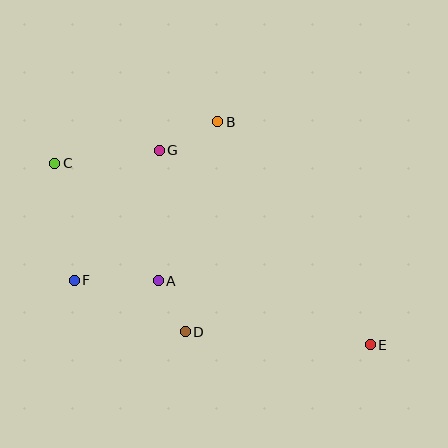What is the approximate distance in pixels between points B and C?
The distance between B and C is approximately 169 pixels.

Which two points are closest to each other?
Points A and D are closest to each other.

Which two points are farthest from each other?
Points C and E are farthest from each other.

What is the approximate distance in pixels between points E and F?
The distance between E and F is approximately 303 pixels.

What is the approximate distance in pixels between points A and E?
The distance between A and E is approximately 222 pixels.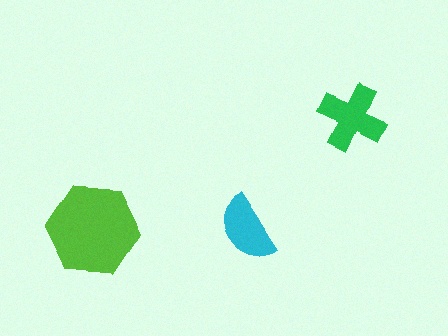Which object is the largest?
The lime hexagon.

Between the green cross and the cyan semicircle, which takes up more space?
The green cross.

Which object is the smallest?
The cyan semicircle.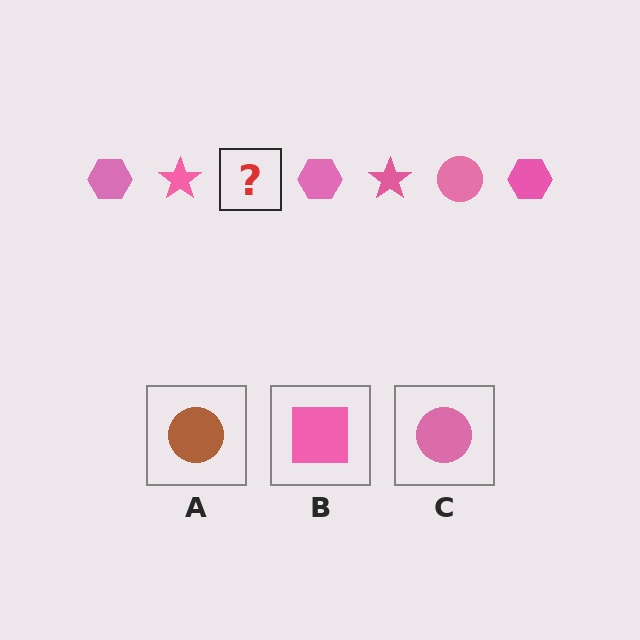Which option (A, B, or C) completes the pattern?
C.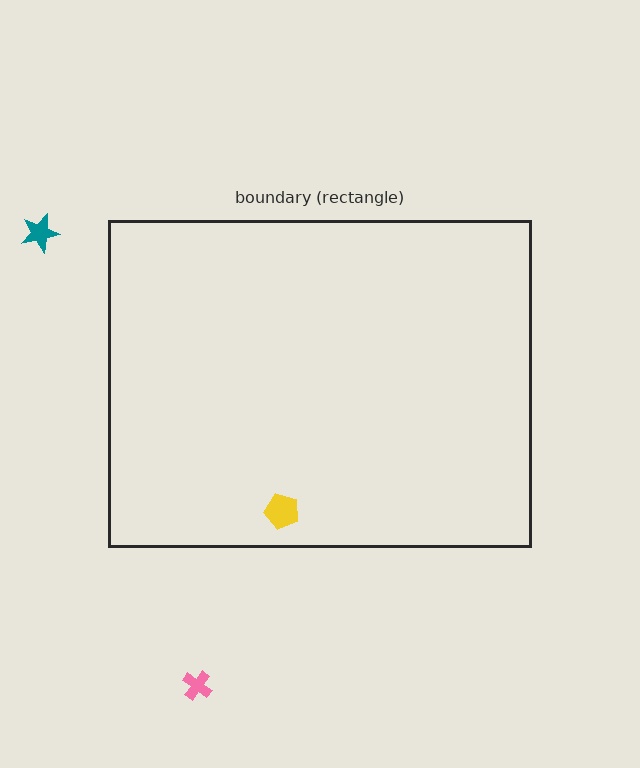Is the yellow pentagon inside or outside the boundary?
Inside.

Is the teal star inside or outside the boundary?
Outside.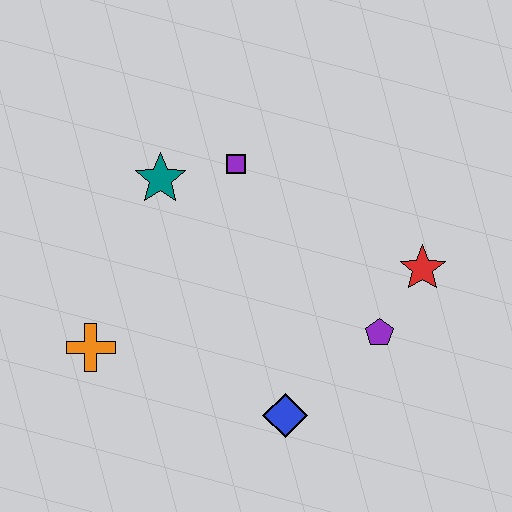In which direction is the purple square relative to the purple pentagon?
The purple square is above the purple pentagon.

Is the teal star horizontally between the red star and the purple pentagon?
No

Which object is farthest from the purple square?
The blue diamond is farthest from the purple square.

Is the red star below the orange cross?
No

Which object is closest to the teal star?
The purple square is closest to the teal star.